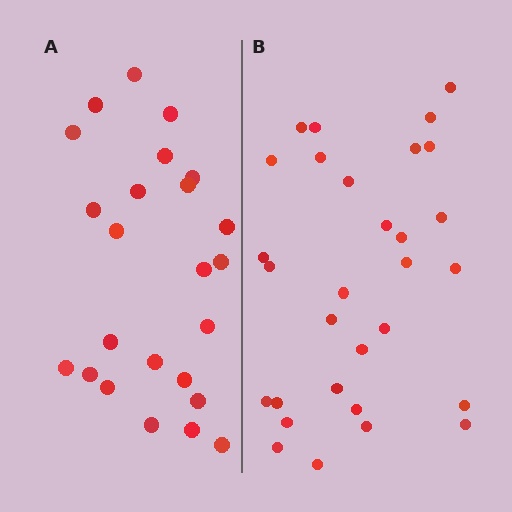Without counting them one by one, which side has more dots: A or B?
Region B (the right region) has more dots.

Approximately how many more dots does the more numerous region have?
Region B has about 6 more dots than region A.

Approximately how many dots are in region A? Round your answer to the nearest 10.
About 20 dots. (The exact count is 24, which rounds to 20.)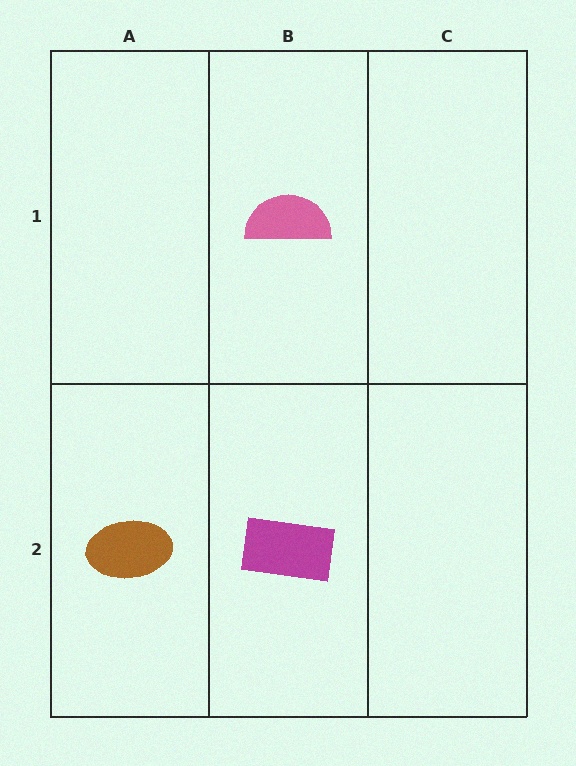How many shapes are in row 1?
1 shape.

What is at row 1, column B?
A pink semicircle.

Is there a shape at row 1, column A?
No, that cell is empty.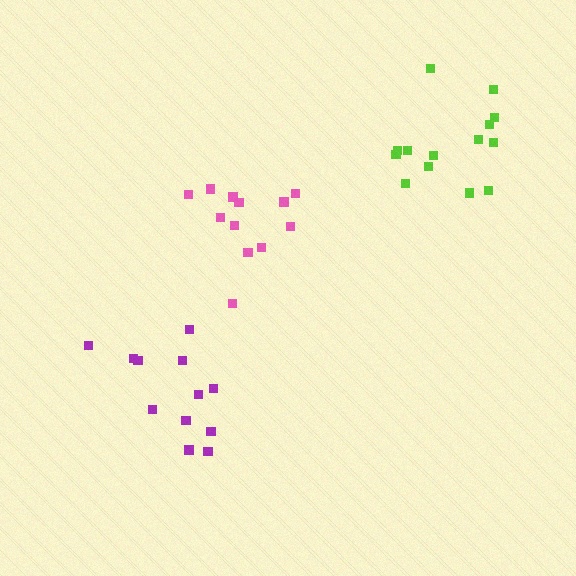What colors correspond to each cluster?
The clusters are colored: pink, purple, lime.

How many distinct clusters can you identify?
There are 3 distinct clusters.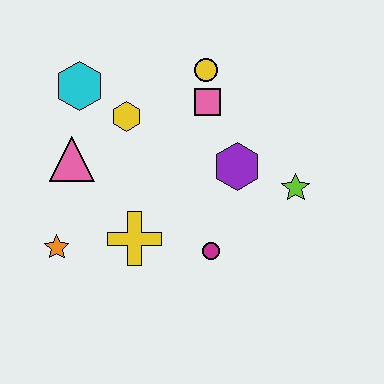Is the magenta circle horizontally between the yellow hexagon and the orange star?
No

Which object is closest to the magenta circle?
The yellow cross is closest to the magenta circle.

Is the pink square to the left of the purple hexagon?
Yes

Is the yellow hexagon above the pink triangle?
Yes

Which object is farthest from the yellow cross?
The yellow circle is farthest from the yellow cross.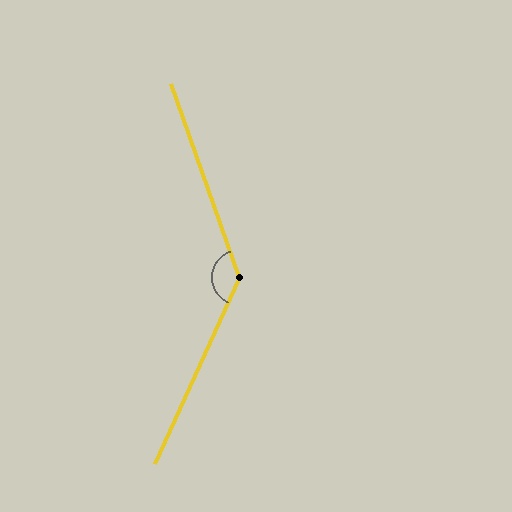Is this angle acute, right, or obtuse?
It is obtuse.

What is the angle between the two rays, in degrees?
Approximately 136 degrees.